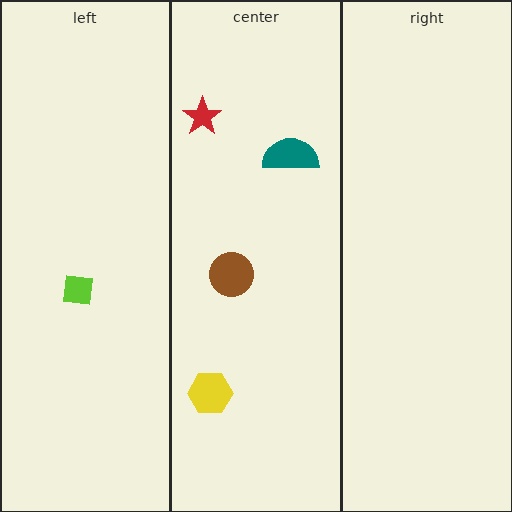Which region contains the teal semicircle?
The center region.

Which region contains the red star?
The center region.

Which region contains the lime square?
The left region.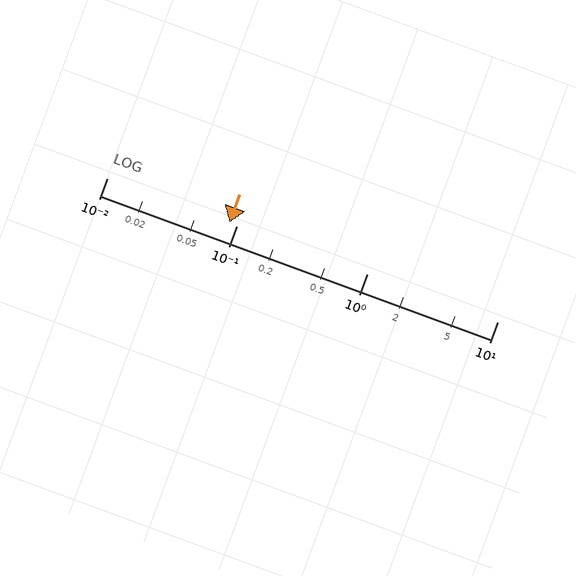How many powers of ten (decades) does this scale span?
The scale spans 3 decades, from 0.01 to 10.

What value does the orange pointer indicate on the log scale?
The pointer indicates approximately 0.088.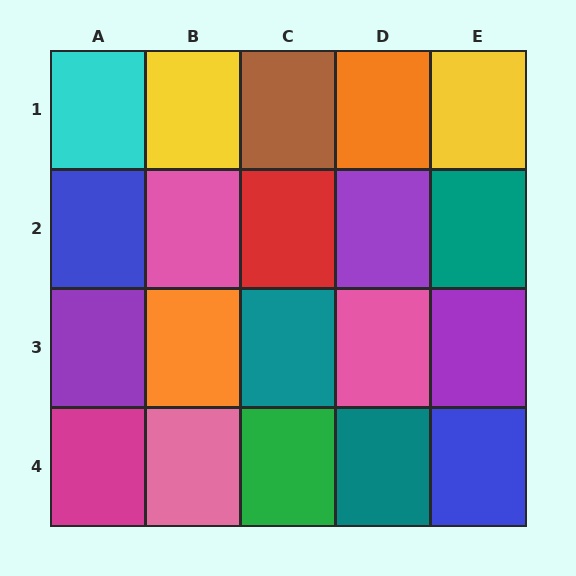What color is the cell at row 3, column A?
Purple.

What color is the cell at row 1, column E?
Yellow.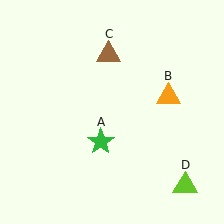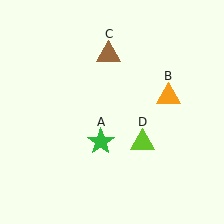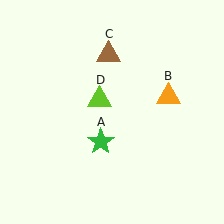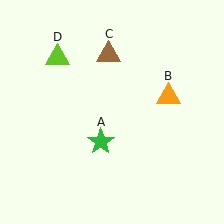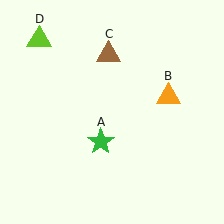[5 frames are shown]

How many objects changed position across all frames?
1 object changed position: lime triangle (object D).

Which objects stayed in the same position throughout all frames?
Green star (object A) and orange triangle (object B) and brown triangle (object C) remained stationary.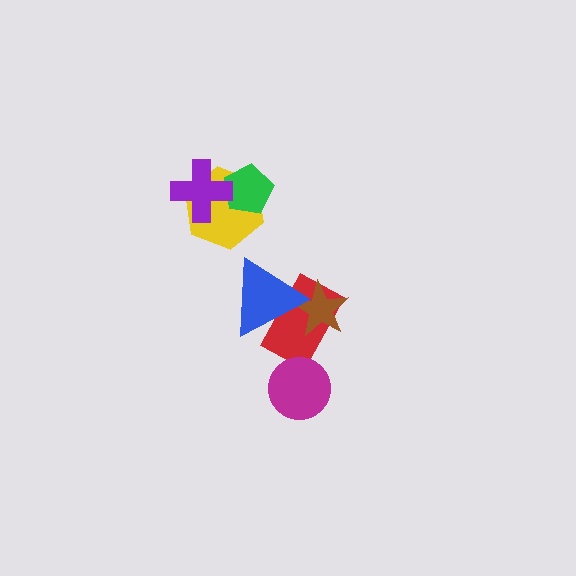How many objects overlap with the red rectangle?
2 objects overlap with the red rectangle.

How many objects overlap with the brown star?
2 objects overlap with the brown star.